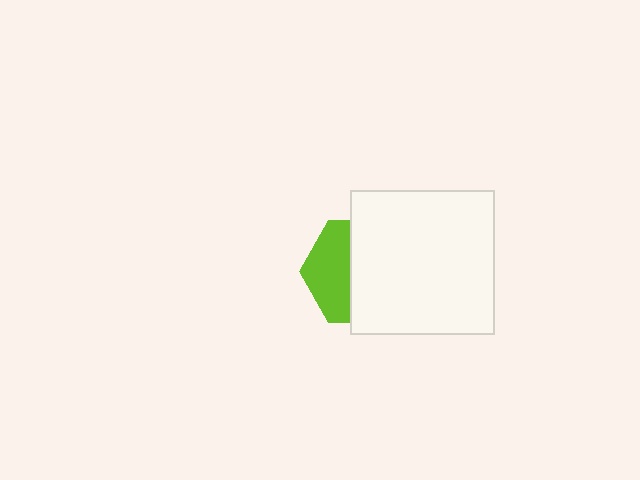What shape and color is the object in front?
The object in front is a white square.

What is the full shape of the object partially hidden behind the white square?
The partially hidden object is a lime hexagon.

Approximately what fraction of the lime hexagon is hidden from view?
Roughly 60% of the lime hexagon is hidden behind the white square.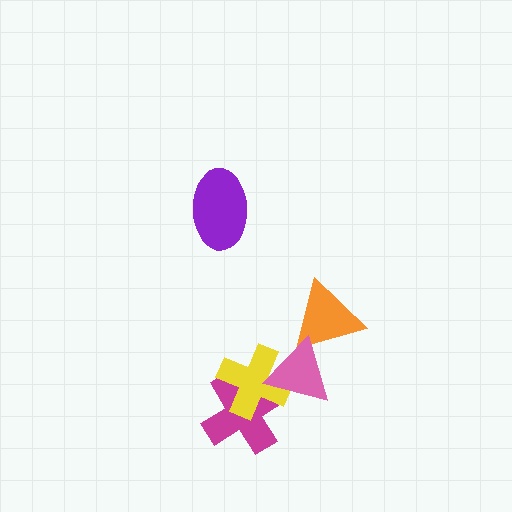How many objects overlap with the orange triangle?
1 object overlaps with the orange triangle.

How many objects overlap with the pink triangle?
3 objects overlap with the pink triangle.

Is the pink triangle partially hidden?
No, no other shape covers it.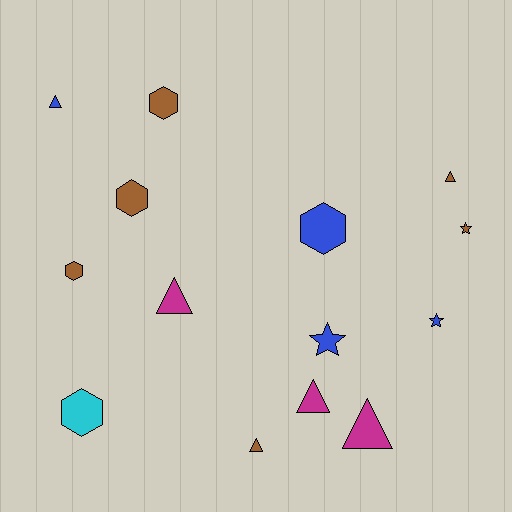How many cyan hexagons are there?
There is 1 cyan hexagon.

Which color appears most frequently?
Brown, with 6 objects.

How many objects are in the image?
There are 14 objects.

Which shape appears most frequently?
Triangle, with 6 objects.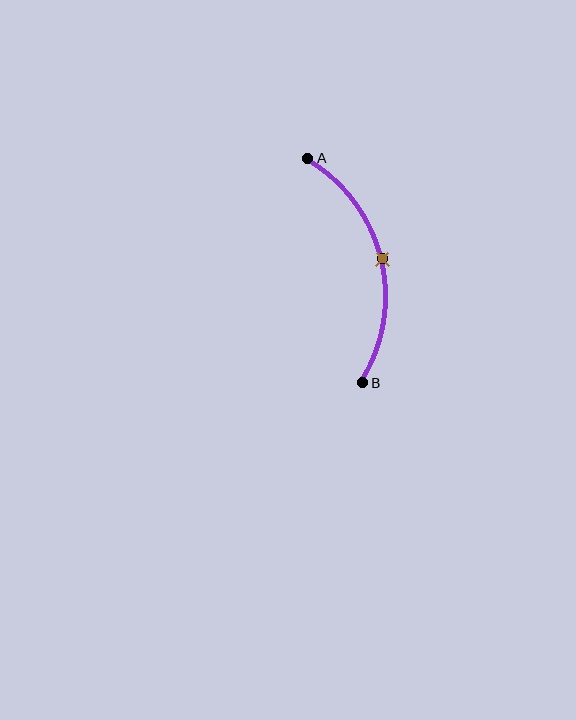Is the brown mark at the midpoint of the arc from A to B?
Yes. The brown mark lies on the arc at equal arc-length from both A and B — it is the arc midpoint.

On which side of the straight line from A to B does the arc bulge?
The arc bulges to the right of the straight line connecting A and B.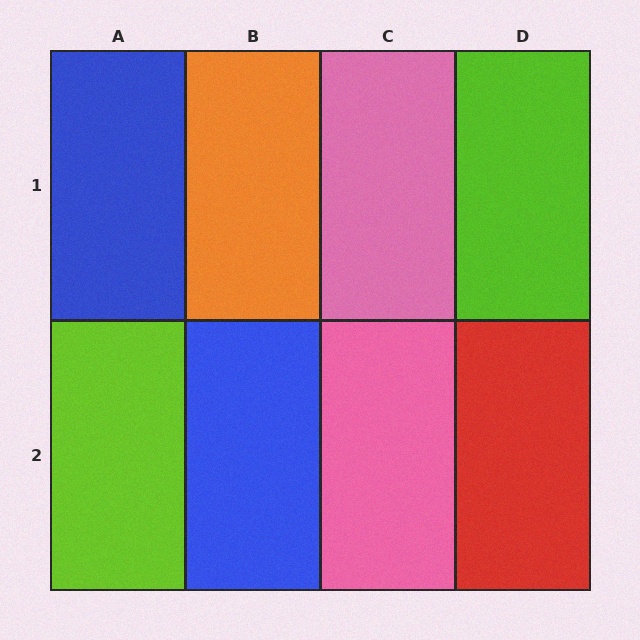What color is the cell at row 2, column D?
Red.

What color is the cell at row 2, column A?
Lime.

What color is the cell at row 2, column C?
Pink.